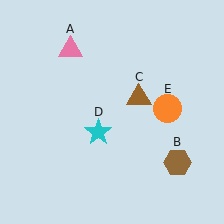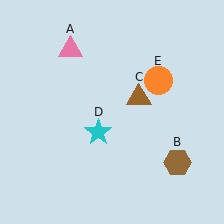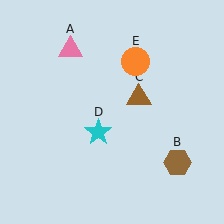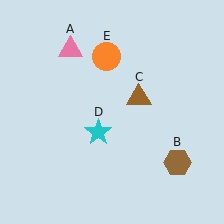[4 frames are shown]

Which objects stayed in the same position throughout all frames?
Pink triangle (object A) and brown hexagon (object B) and brown triangle (object C) and cyan star (object D) remained stationary.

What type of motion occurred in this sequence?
The orange circle (object E) rotated counterclockwise around the center of the scene.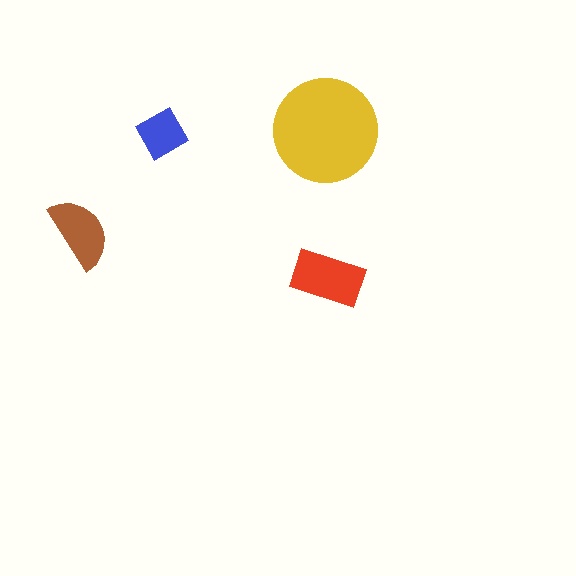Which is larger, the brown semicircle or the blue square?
The brown semicircle.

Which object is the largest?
The yellow circle.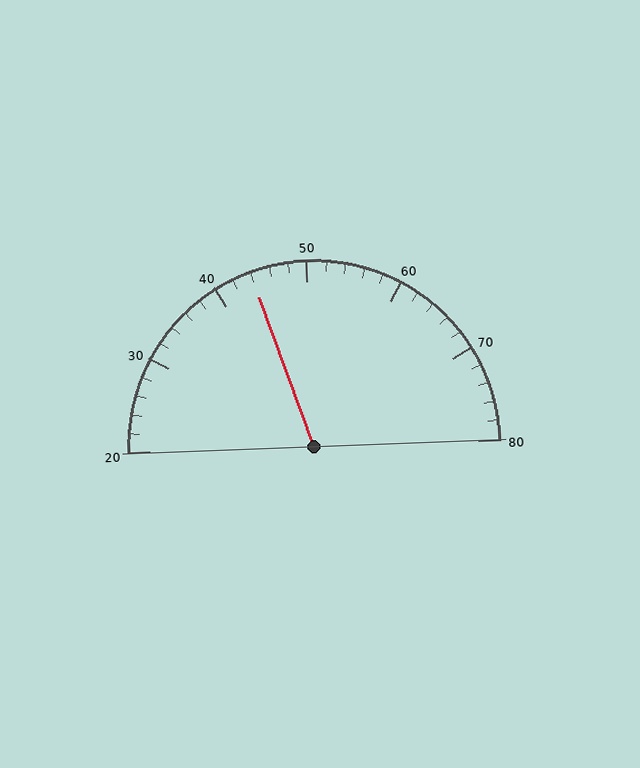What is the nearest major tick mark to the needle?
The nearest major tick mark is 40.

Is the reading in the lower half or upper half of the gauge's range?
The reading is in the lower half of the range (20 to 80).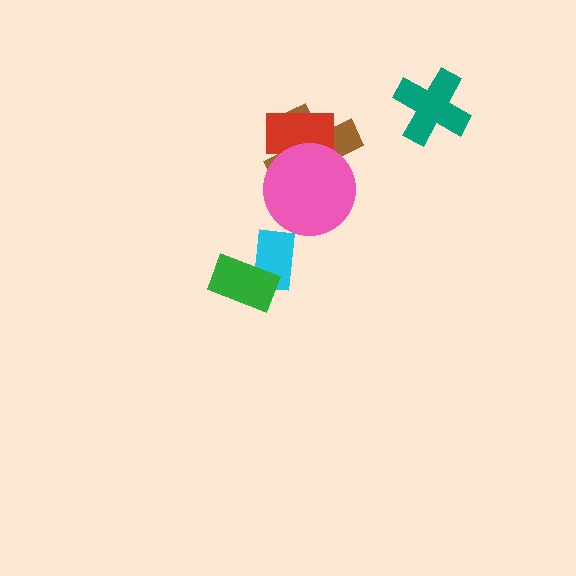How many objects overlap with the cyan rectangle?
1 object overlaps with the cyan rectangle.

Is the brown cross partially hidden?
Yes, it is partially covered by another shape.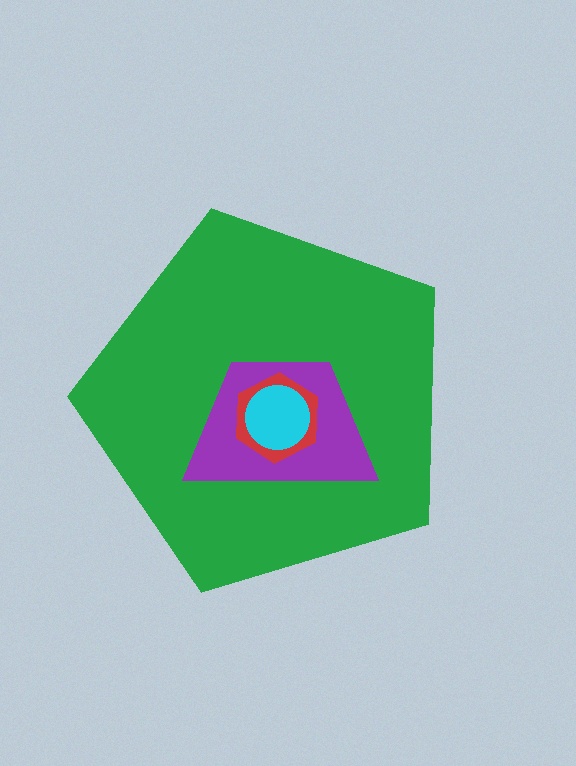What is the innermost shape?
The cyan circle.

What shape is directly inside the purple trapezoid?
The red hexagon.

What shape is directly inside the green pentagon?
The purple trapezoid.